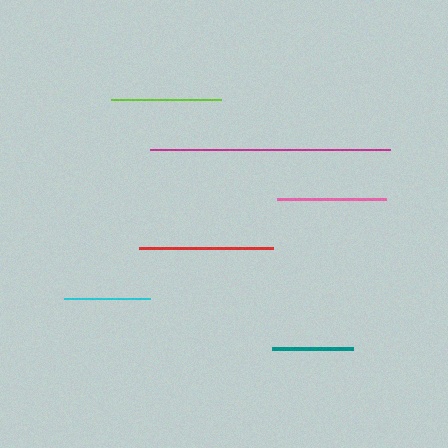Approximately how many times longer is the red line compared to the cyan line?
The red line is approximately 1.6 times the length of the cyan line.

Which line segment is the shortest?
The teal line is the shortest at approximately 81 pixels.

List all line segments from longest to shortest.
From longest to shortest: magenta, red, lime, pink, cyan, teal.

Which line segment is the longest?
The magenta line is the longest at approximately 240 pixels.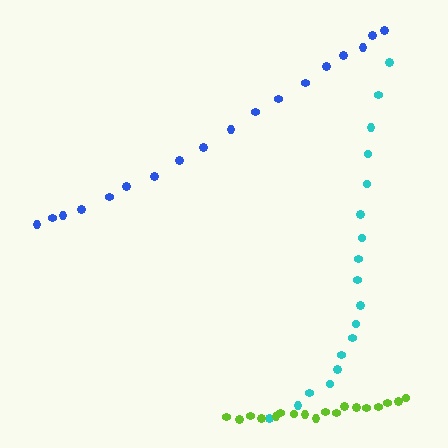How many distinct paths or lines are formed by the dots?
There are 3 distinct paths.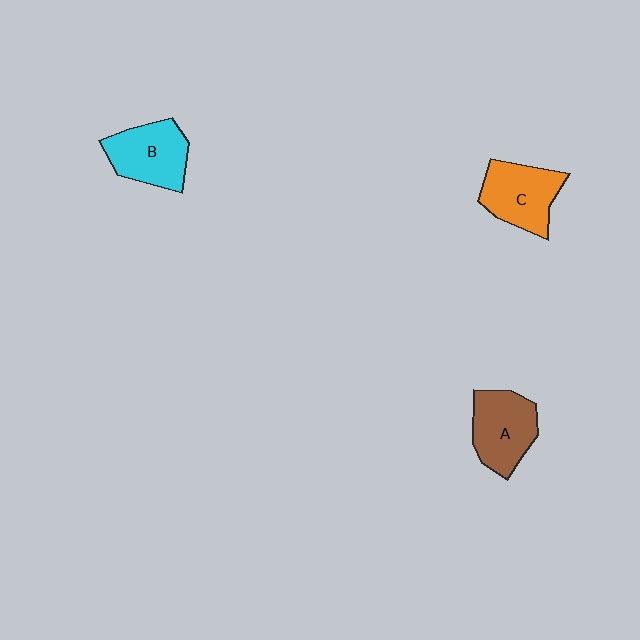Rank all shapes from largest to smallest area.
From largest to smallest: A (brown), C (orange), B (cyan).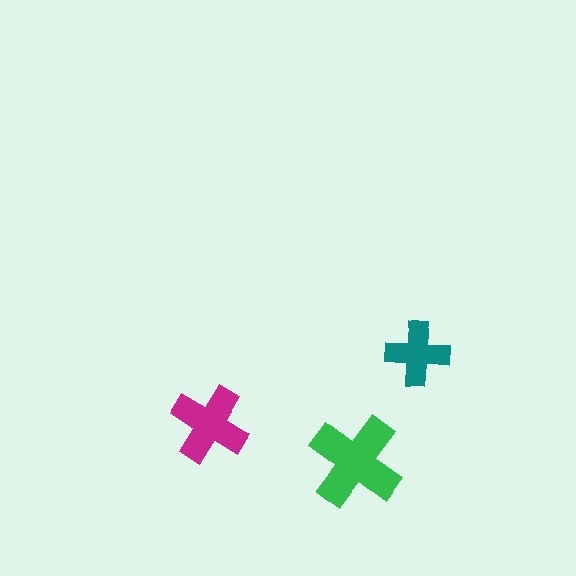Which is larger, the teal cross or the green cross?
The green one.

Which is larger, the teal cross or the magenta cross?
The magenta one.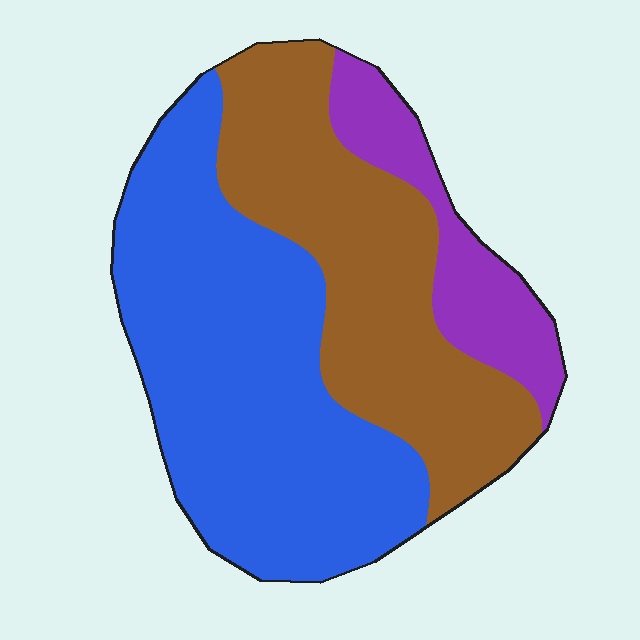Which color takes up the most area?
Blue, at roughly 50%.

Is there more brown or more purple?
Brown.